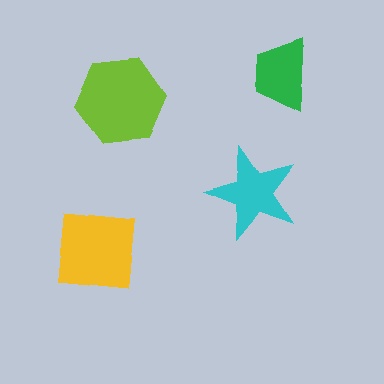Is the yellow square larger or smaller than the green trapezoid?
Larger.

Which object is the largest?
The lime hexagon.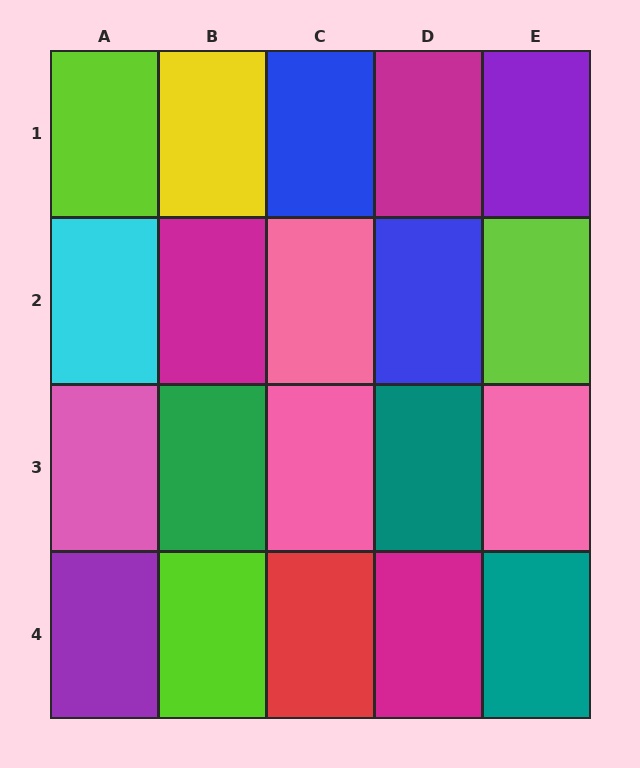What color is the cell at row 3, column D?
Teal.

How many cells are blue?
2 cells are blue.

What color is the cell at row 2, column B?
Magenta.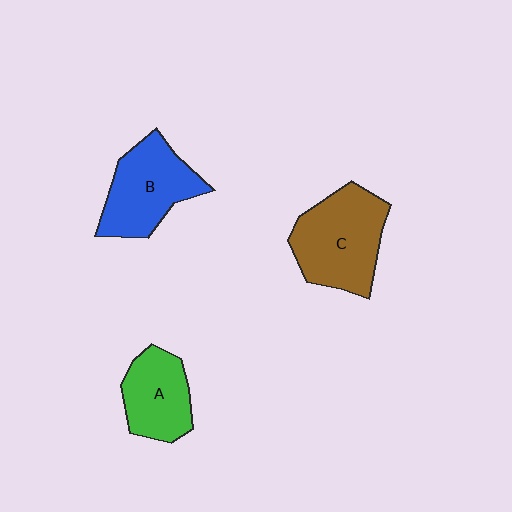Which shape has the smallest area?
Shape A (green).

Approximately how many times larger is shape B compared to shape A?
Approximately 1.3 times.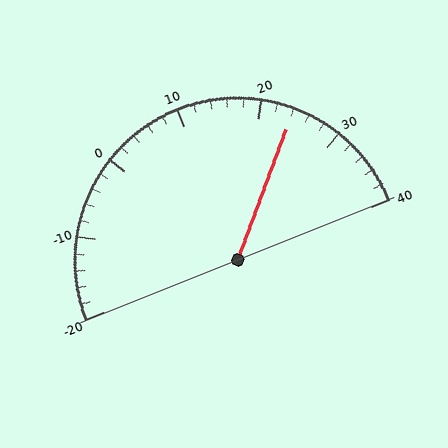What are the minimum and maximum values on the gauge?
The gauge ranges from -20 to 40.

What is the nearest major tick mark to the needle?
The nearest major tick mark is 20.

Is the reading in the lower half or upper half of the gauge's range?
The reading is in the upper half of the range (-20 to 40).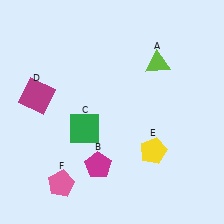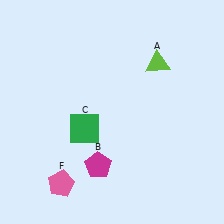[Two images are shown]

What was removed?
The yellow pentagon (E), the magenta square (D) were removed in Image 2.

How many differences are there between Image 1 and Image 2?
There are 2 differences between the two images.